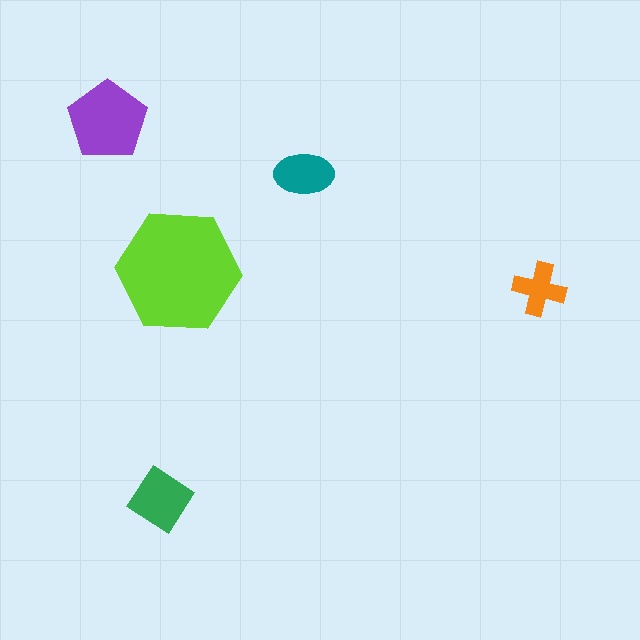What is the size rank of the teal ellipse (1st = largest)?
4th.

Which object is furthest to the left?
The purple pentagon is leftmost.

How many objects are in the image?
There are 5 objects in the image.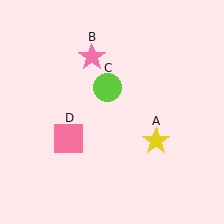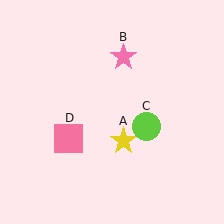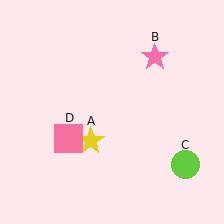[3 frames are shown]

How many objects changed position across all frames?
3 objects changed position: yellow star (object A), pink star (object B), lime circle (object C).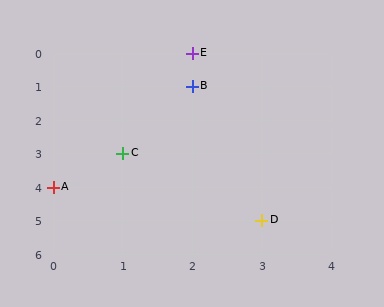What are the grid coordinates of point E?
Point E is at grid coordinates (2, 0).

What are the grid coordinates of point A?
Point A is at grid coordinates (0, 4).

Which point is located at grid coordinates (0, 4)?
Point A is at (0, 4).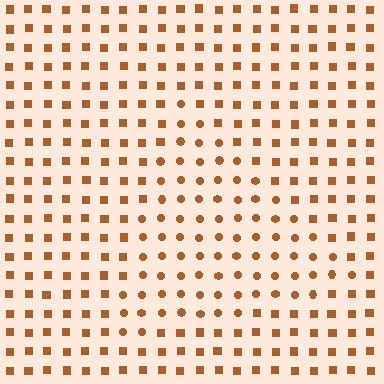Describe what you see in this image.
The image is filled with small brown elements arranged in a uniform grid. A triangle-shaped region contains circles, while the surrounding area contains squares. The boundary is defined purely by the change in element shape.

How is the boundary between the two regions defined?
The boundary is defined by a change in element shape: circles inside vs. squares outside. All elements share the same color and spacing.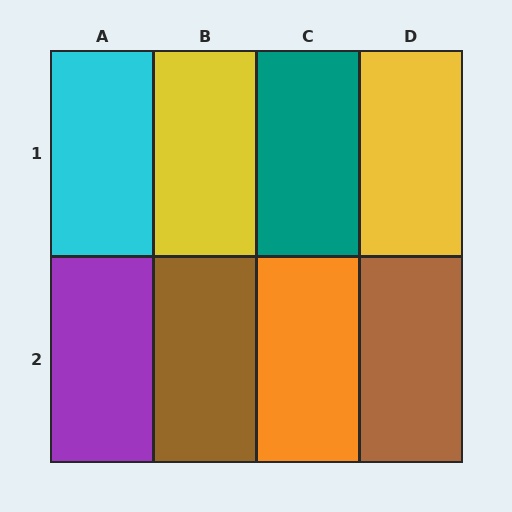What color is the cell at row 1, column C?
Teal.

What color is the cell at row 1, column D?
Yellow.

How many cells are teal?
1 cell is teal.